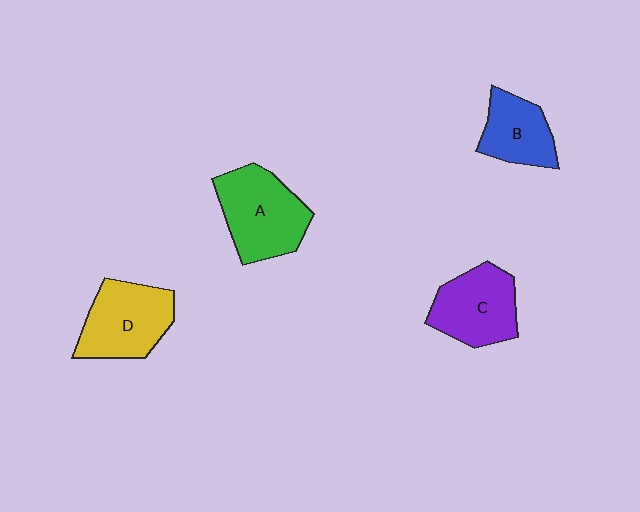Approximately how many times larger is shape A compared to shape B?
Approximately 1.5 times.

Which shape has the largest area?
Shape A (green).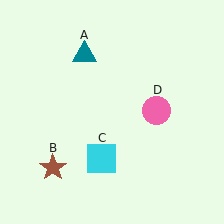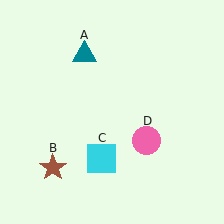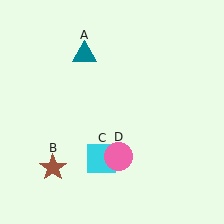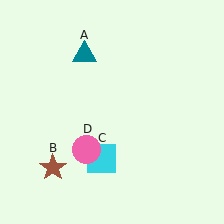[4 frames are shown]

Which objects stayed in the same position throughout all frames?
Teal triangle (object A) and brown star (object B) and cyan square (object C) remained stationary.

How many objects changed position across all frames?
1 object changed position: pink circle (object D).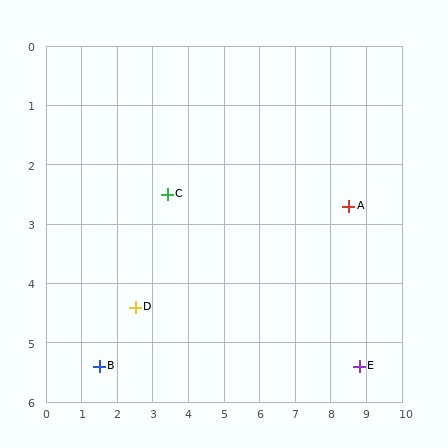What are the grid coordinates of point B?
Point B is at approximately (1.5, 5.4).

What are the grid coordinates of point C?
Point C is at approximately (3.4, 2.5).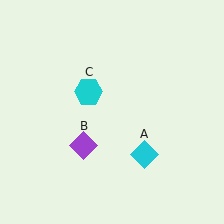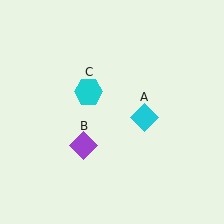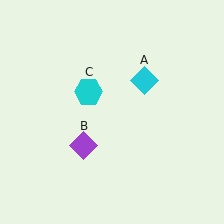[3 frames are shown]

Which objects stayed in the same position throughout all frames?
Purple diamond (object B) and cyan hexagon (object C) remained stationary.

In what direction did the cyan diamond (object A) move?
The cyan diamond (object A) moved up.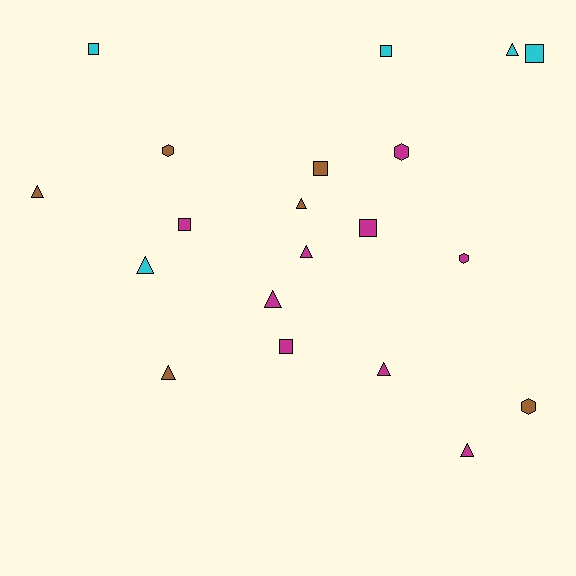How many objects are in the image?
There are 20 objects.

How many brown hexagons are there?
There are 2 brown hexagons.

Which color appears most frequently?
Magenta, with 9 objects.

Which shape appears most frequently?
Triangle, with 9 objects.